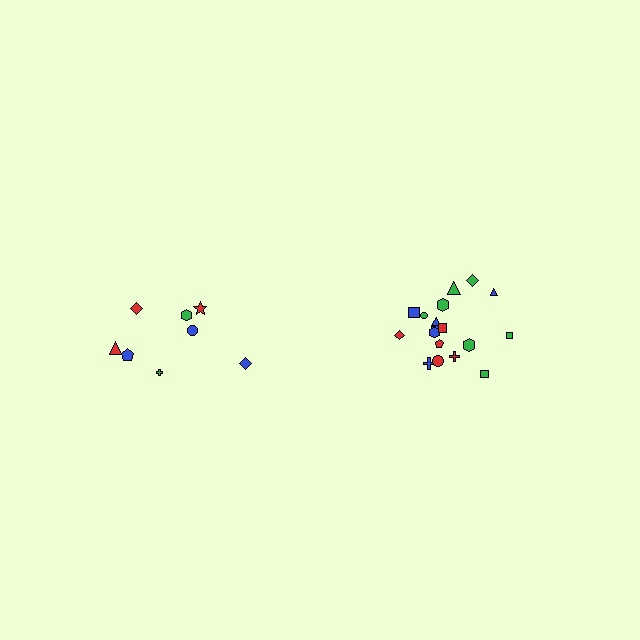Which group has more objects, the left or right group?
The right group.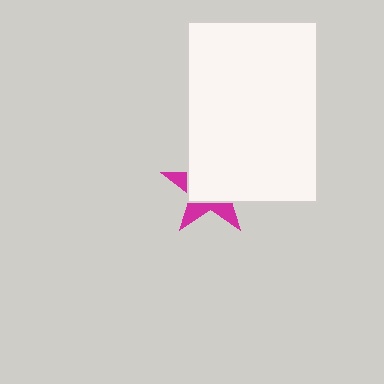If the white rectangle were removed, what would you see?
You would see the complete magenta star.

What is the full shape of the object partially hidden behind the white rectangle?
The partially hidden object is a magenta star.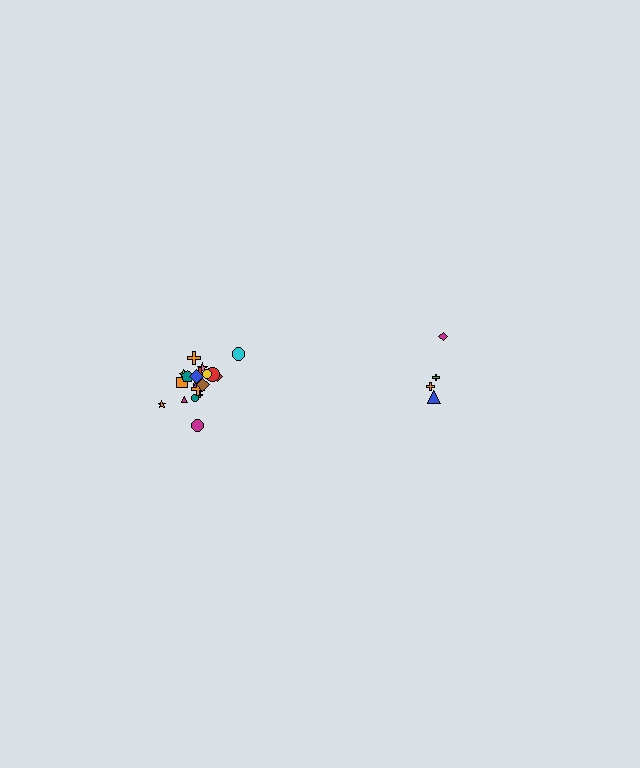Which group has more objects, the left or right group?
The left group.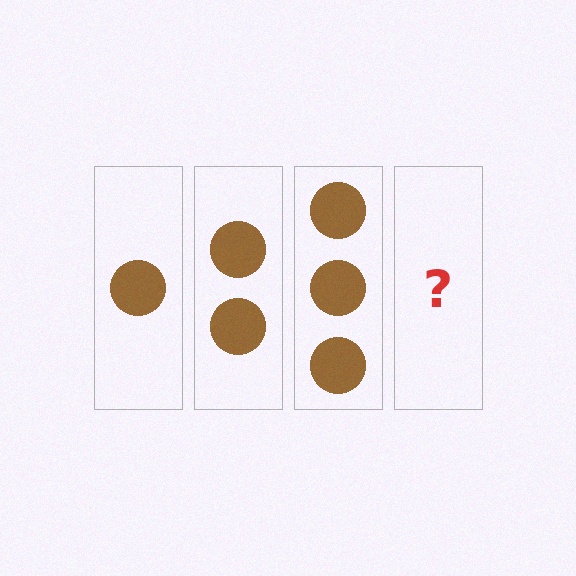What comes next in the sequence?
The next element should be 4 circles.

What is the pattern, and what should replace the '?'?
The pattern is that each step adds one more circle. The '?' should be 4 circles.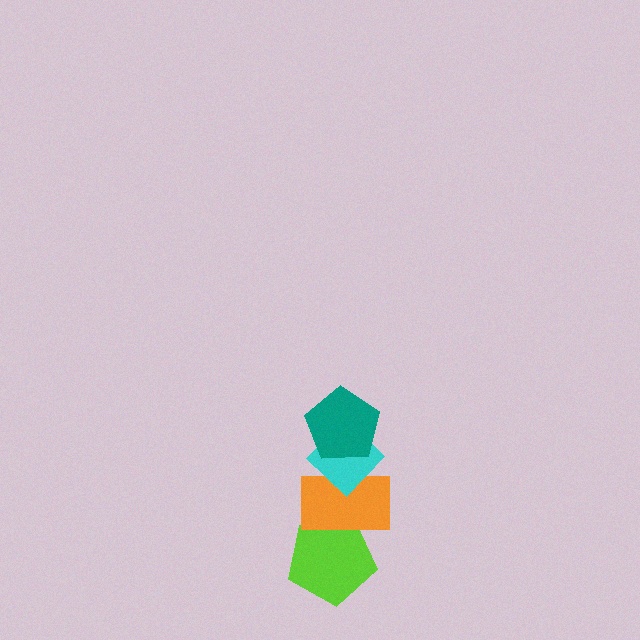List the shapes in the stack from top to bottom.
From top to bottom: the teal pentagon, the cyan diamond, the orange rectangle, the lime pentagon.